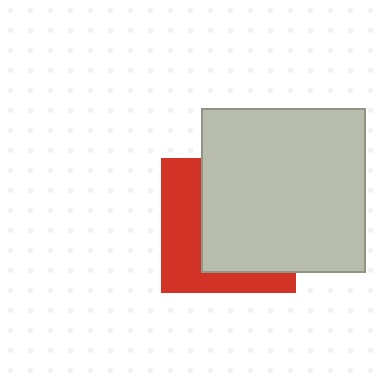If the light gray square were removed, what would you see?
You would see the complete red square.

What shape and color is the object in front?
The object in front is a light gray square.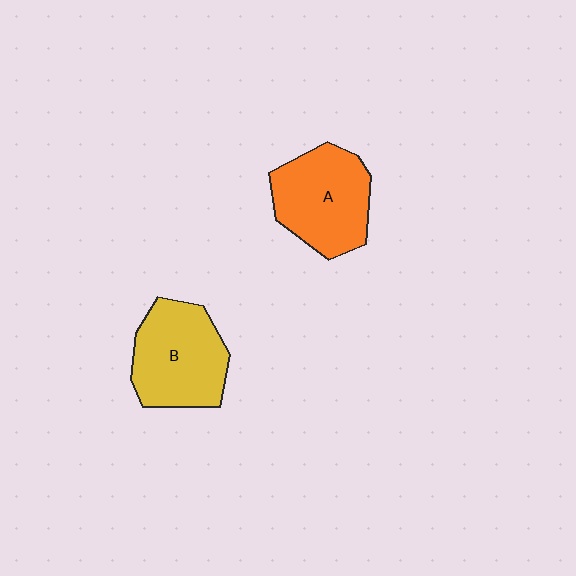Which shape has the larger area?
Shape B (yellow).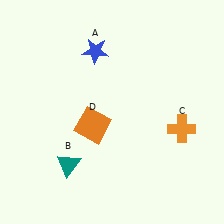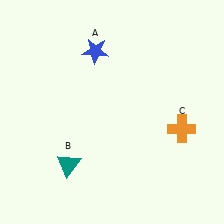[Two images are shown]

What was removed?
The orange square (D) was removed in Image 2.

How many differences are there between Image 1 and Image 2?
There is 1 difference between the two images.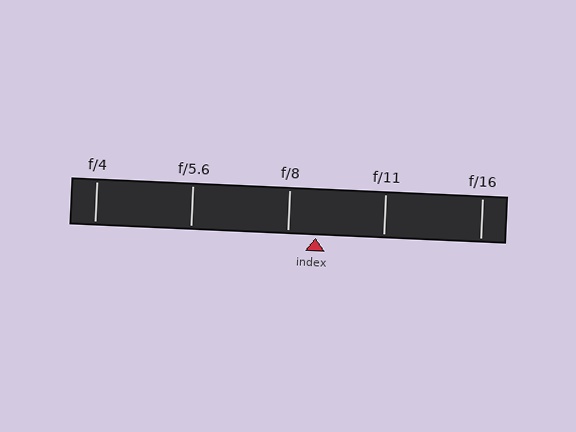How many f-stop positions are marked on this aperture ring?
There are 5 f-stop positions marked.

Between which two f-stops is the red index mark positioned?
The index mark is between f/8 and f/11.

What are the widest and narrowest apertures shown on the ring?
The widest aperture shown is f/4 and the narrowest is f/16.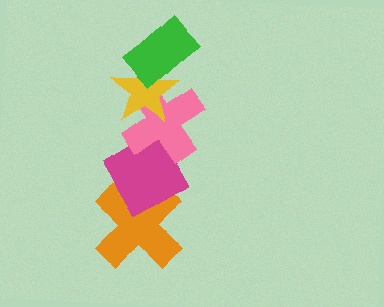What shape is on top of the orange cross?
The magenta diamond is on top of the orange cross.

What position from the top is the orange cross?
The orange cross is 5th from the top.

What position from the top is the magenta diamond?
The magenta diamond is 4th from the top.